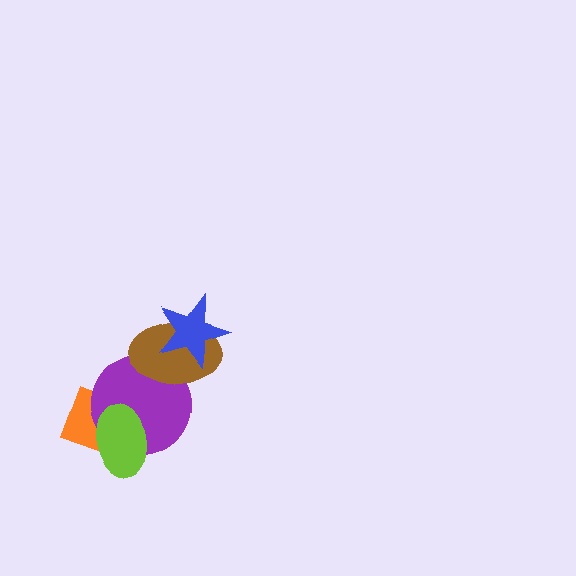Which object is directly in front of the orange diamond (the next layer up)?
The purple circle is directly in front of the orange diamond.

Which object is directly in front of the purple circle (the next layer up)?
The lime ellipse is directly in front of the purple circle.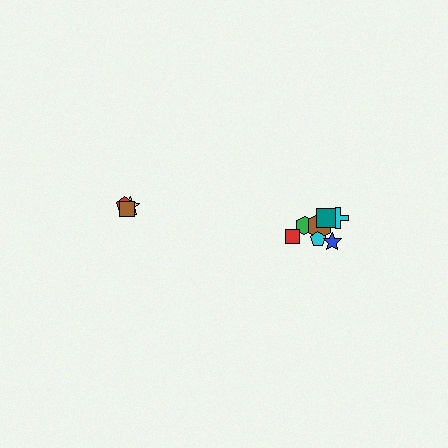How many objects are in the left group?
There are 3 objects.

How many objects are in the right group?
There are 7 objects.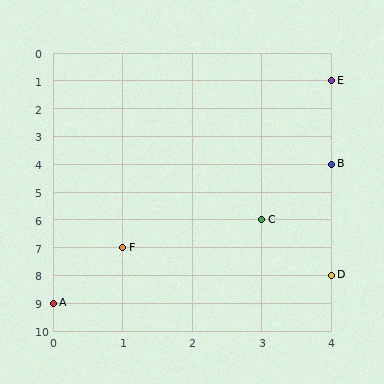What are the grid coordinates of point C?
Point C is at grid coordinates (3, 6).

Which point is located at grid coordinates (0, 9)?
Point A is at (0, 9).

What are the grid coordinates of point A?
Point A is at grid coordinates (0, 9).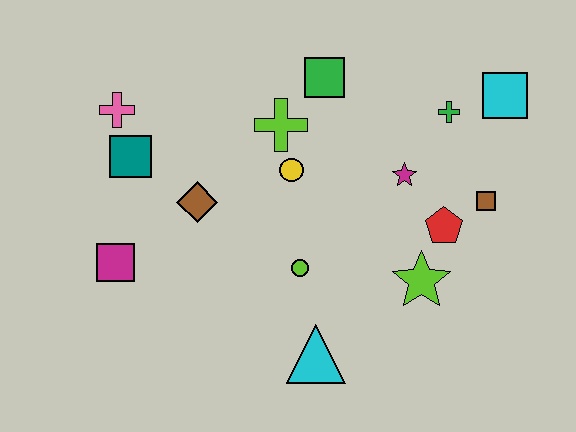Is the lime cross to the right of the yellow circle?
No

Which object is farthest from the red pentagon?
The pink cross is farthest from the red pentagon.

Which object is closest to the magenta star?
The red pentagon is closest to the magenta star.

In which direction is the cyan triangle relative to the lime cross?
The cyan triangle is below the lime cross.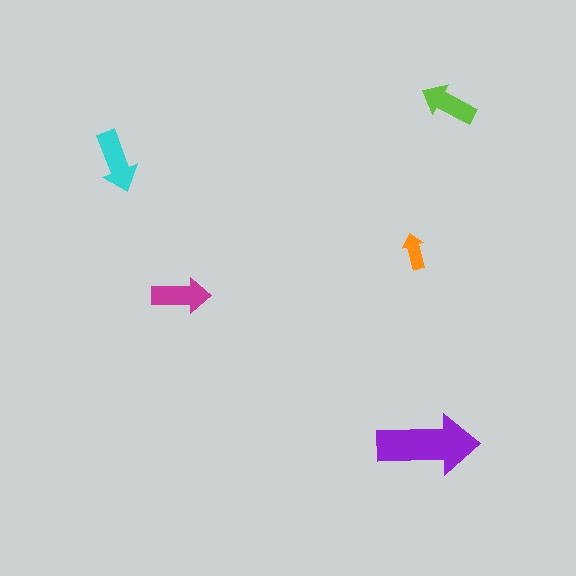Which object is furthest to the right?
The lime arrow is rightmost.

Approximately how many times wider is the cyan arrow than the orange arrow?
About 1.5 times wider.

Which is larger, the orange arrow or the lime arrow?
The lime one.